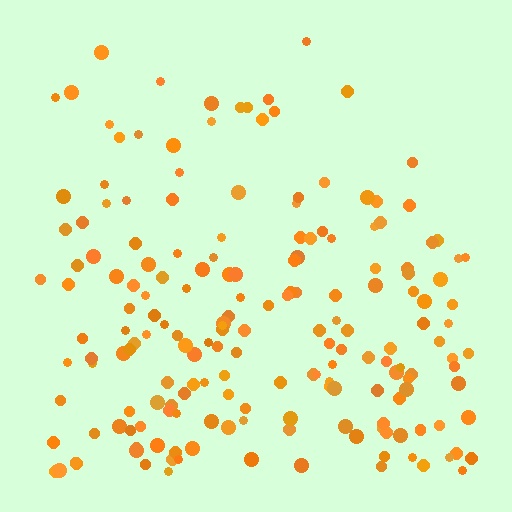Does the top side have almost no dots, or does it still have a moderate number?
Still a moderate number, just noticeably fewer than the bottom.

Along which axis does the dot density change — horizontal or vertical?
Vertical.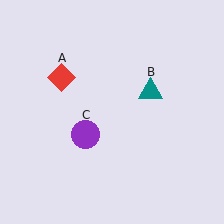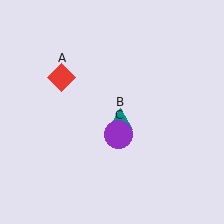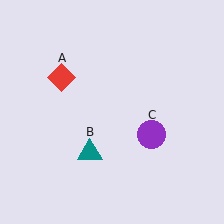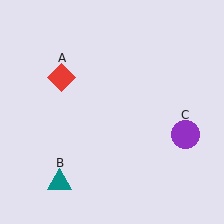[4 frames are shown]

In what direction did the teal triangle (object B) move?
The teal triangle (object B) moved down and to the left.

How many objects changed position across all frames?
2 objects changed position: teal triangle (object B), purple circle (object C).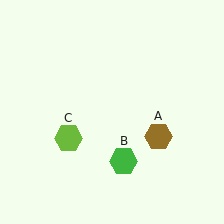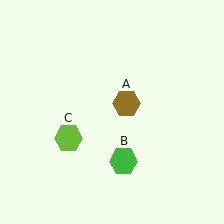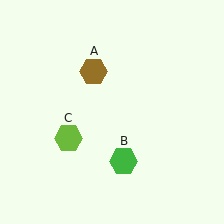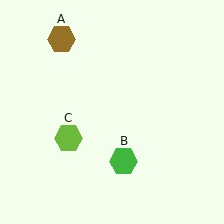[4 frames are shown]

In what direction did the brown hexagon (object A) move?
The brown hexagon (object A) moved up and to the left.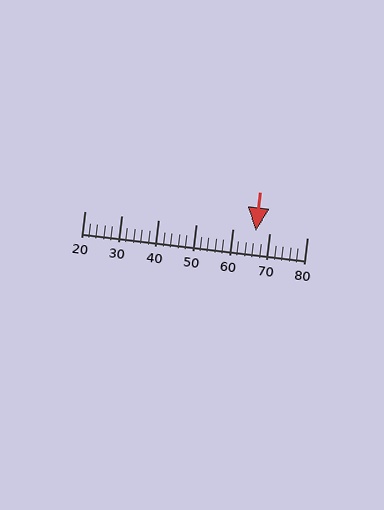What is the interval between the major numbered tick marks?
The major tick marks are spaced 10 units apart.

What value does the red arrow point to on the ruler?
The red arrow points to approximately 66.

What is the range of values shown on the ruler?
The ruler shows values from 20 to 80.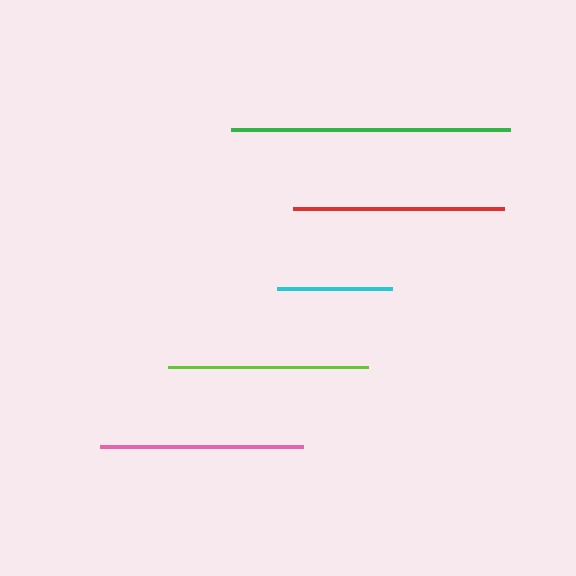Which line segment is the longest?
The green line is the longest at approximately 279 pixels.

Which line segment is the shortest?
The cyan line is the shortest at approximately 115 pixels.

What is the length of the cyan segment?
The cyan segment is approximately 115 pixels long.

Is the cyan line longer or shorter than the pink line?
The pink line is longer than the cyan line.